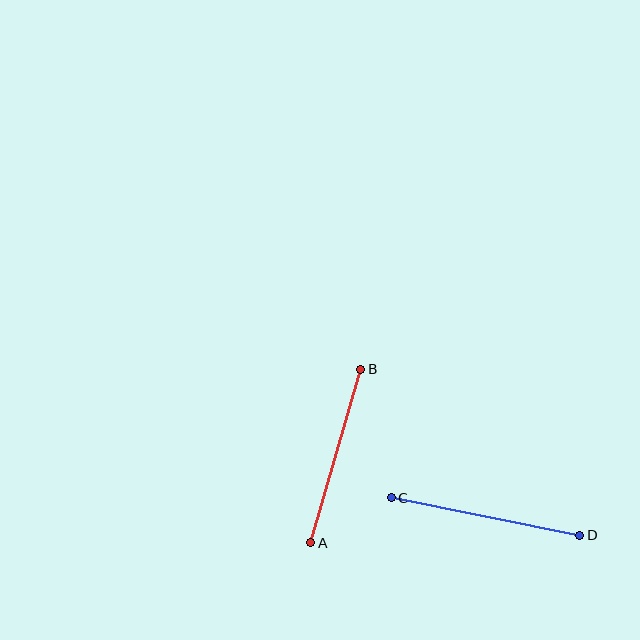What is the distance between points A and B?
The distance is approximately 181 pixels.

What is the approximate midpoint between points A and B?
The midpoint is at approximately (336, 456) pixels.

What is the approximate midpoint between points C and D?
The midpoint is at approximately (486, 517) pixels.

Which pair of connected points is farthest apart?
Points C and D are farthest apart.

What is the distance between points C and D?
The distance is approximately 192 pixels.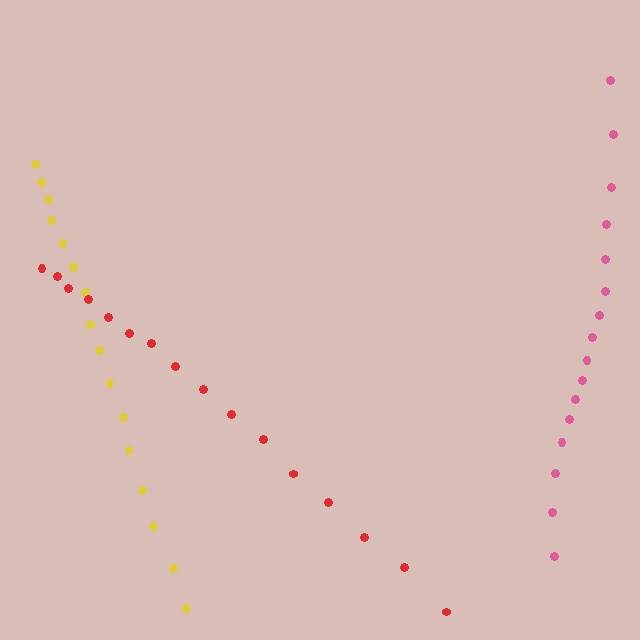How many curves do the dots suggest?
There are 3 distinct paths.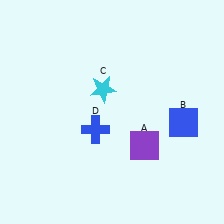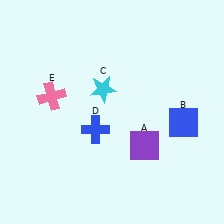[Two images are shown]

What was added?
A pink cross (E) was added in Image 2.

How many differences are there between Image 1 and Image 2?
There is 1 difference between the two images.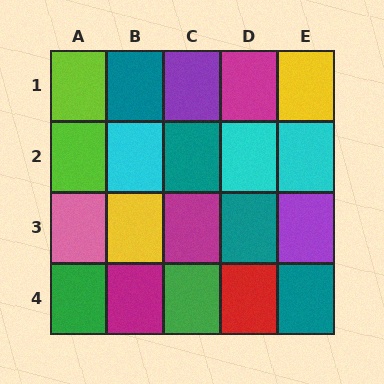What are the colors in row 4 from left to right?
Green, magenta, green, red, teal.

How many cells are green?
2 cells are green.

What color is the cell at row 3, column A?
Pink.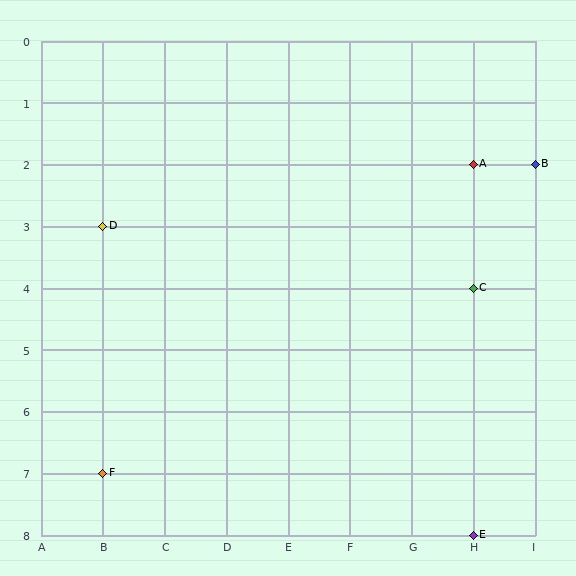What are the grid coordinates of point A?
Point A is at grid coordinates (H, 2).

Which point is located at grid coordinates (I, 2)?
Point B is at (I, 2).